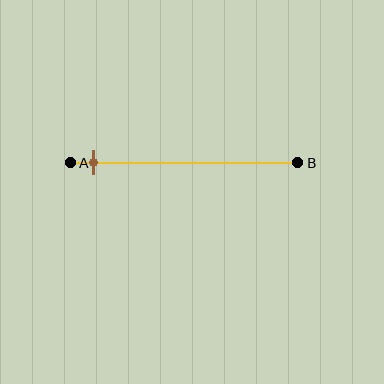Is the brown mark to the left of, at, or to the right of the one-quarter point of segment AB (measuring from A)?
The brown mark is to the left of the one-quarter point of segment AB.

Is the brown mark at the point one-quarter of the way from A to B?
No, the mark is at about 10% from A, not at the 25% one-quarter point.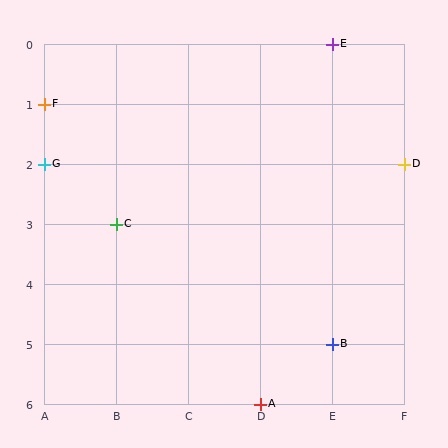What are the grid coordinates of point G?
Point G is at grid coordinates (A, 2).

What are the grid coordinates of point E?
Point E is at grid coordinates (E, 0).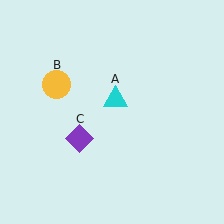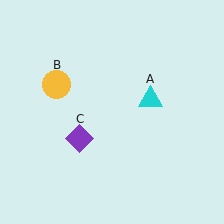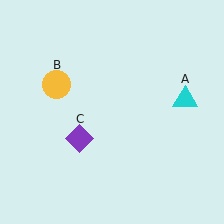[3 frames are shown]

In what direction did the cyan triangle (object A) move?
The cyan triangle (object A) moved right.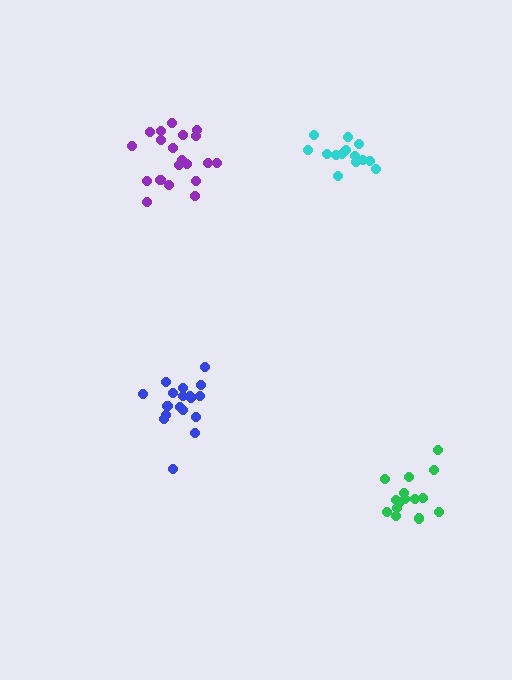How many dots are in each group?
Group 1: 15 dots, Group 2: 20 dots, Group 3: 18 dots, Group 4: 14 dots (67 total).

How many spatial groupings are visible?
There are 4 spatial groupings.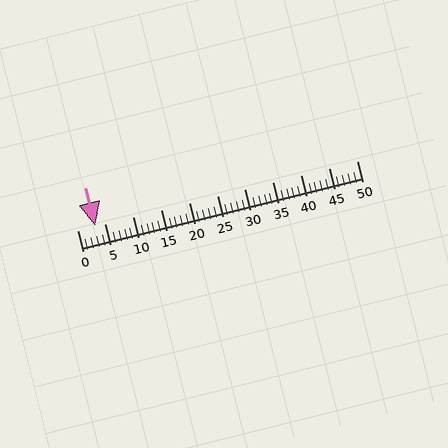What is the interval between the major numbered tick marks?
The major tick marks are spaced 5 units apart.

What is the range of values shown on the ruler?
The ruler shows values from 0 to 50.